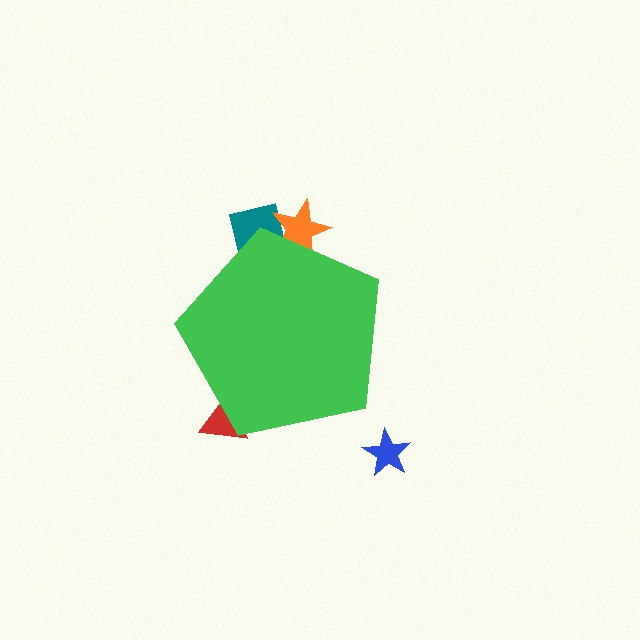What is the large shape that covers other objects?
A green pentagon.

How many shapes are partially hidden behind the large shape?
3 shapes are partially hidden.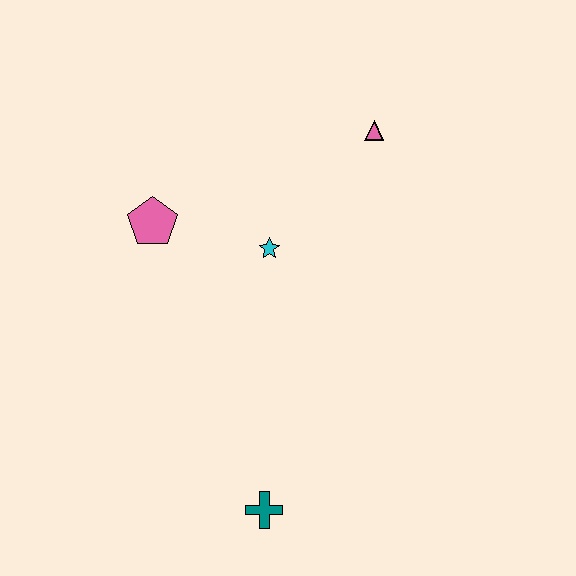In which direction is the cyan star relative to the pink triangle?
The cyan star is below the pink triangle.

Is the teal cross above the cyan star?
No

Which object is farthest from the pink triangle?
The teal cross is farthest from the pink triangle.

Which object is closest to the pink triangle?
The cyan star is closest to the pink triangle.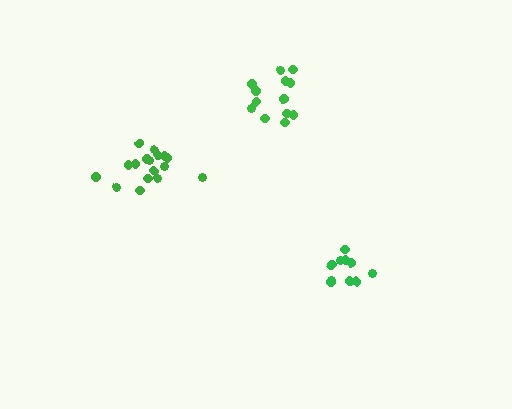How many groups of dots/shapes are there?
There are 3 groups.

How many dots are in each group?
Group 1: 13 dots, Group 2: 11 dots, Group 3: 17 dots (41 total).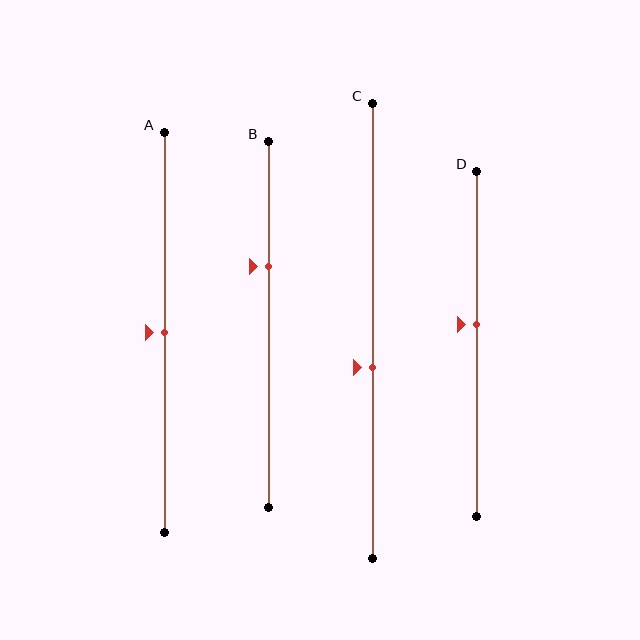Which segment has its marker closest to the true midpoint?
Segment A has its marker closest to the true midpoint.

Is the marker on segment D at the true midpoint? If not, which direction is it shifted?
No, the marker on segment D is shifted upward by about 6% of the segment length.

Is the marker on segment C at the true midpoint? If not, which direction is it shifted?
No, the marker on segment C is shifted downward by about 8% of the segment length.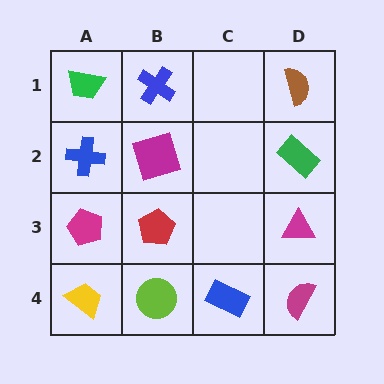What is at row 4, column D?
A magenta semicircle.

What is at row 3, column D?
A magenta triangle.